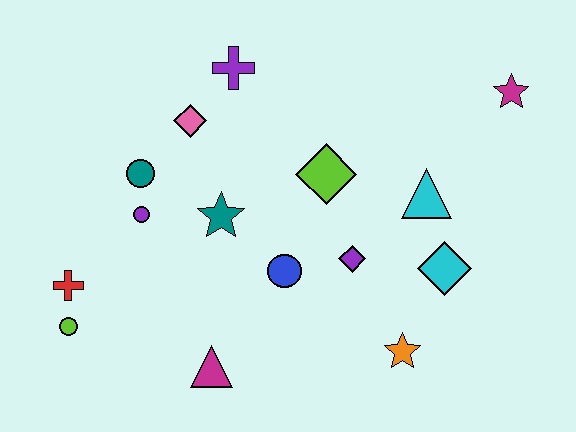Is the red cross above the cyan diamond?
No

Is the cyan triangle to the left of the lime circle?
No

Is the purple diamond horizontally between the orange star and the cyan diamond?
No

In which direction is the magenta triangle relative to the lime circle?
The magenta triangle is to the right of the lime circle.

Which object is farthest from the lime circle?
The magenta star is farthest from the lime circle.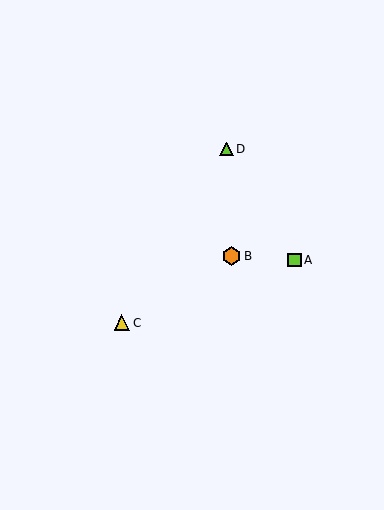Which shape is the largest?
The orange hexagon (labeled B) is the largest.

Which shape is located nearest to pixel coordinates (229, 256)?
The orange hexagon (labeled B) at (232, 256) is nearest to that location.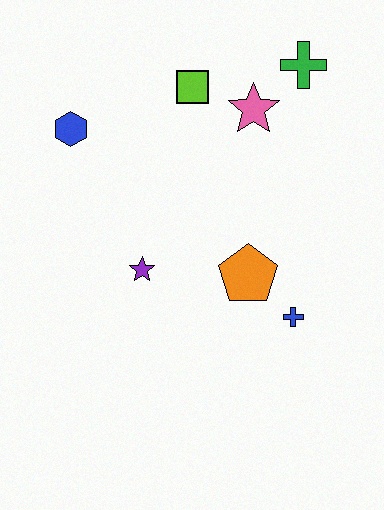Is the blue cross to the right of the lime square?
Yes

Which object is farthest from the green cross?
The purple star is farthest from the green cross.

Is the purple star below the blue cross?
No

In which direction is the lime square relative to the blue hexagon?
The lime square is to the right of the blue hexagon.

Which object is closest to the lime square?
The pink star is closest to the lime square.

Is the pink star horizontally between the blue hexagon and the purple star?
No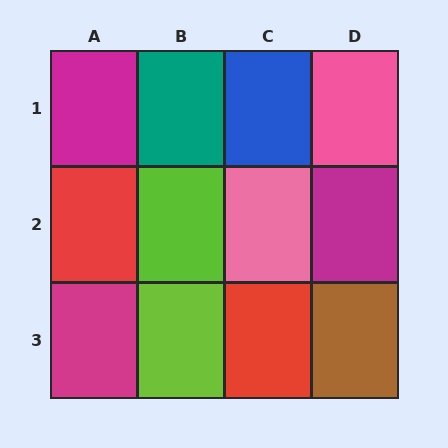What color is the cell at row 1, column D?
Pink.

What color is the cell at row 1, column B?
Teal.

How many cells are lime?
2 cells are lime.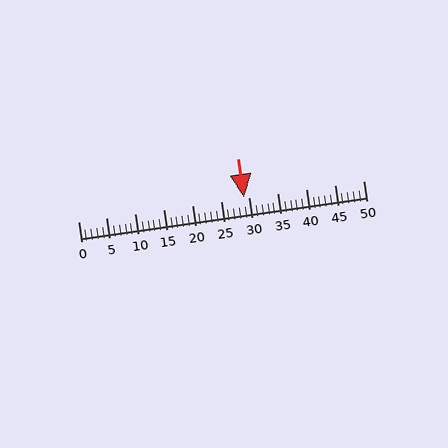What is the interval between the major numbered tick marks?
The major tick marks are spaced 5 units apart.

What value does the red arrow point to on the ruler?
The red arrow points to approximately 29.